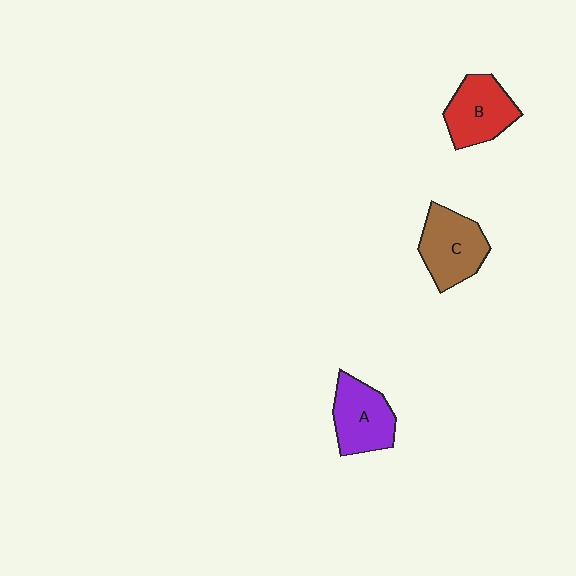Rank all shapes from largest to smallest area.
From largest to smallest: C (brown), B (red), A (purple).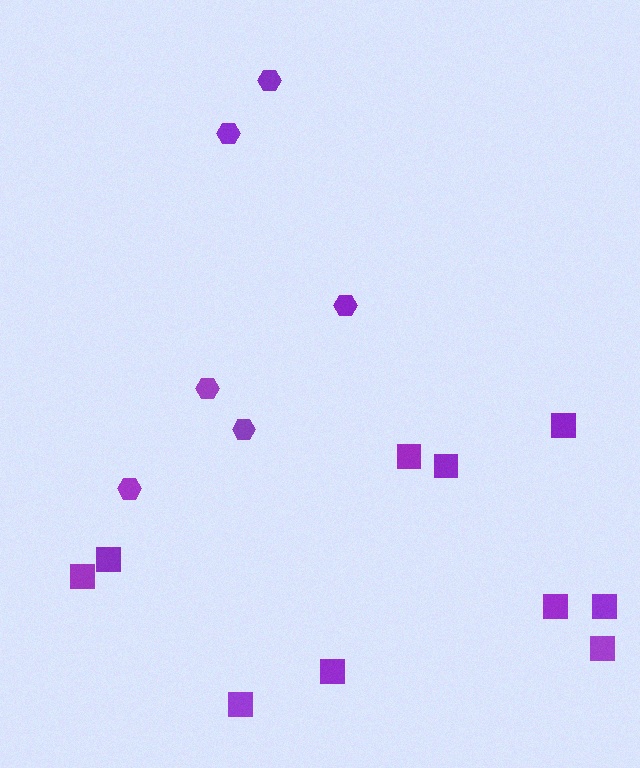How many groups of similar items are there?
There are 2 groups: one group of squares (10) and one group of hexagons (6).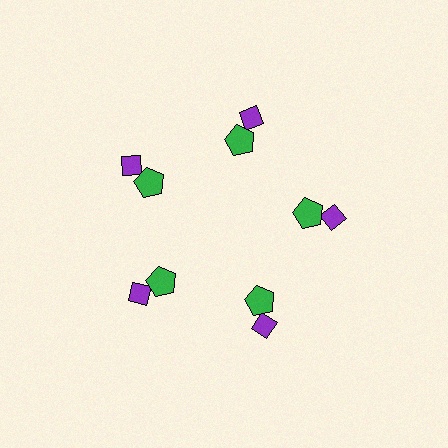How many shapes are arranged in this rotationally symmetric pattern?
There are 10 shapes, arranged in 5 groups of 2.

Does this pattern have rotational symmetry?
Yes, this pattern has 5-fold rotational symmetry. It looks the same after rotating 72 degrees around the center.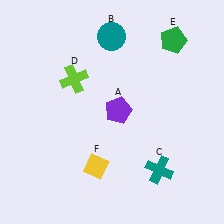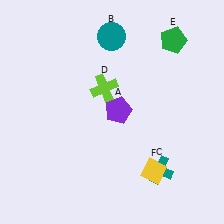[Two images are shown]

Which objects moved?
The objects that moved are: the lime cross (D), the yellow diamond (F).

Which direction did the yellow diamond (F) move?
The yellow diamond (F) moved right.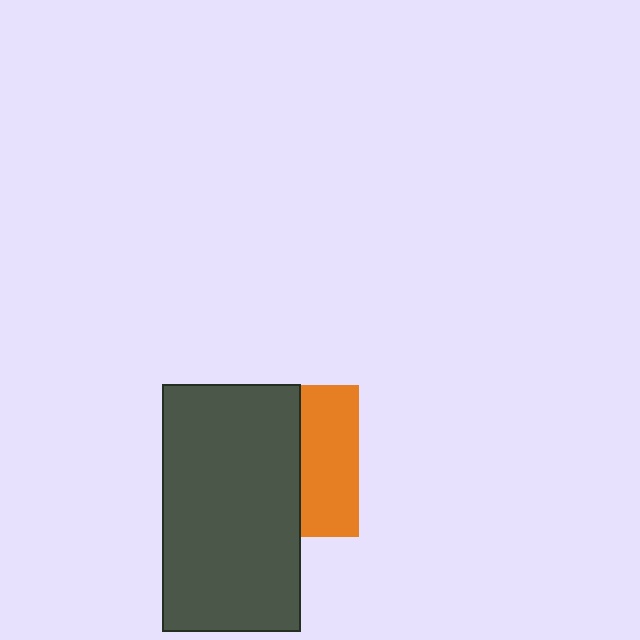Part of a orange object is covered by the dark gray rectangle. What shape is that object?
It is a square.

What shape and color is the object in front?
The object in front is a dark gray rectangle.